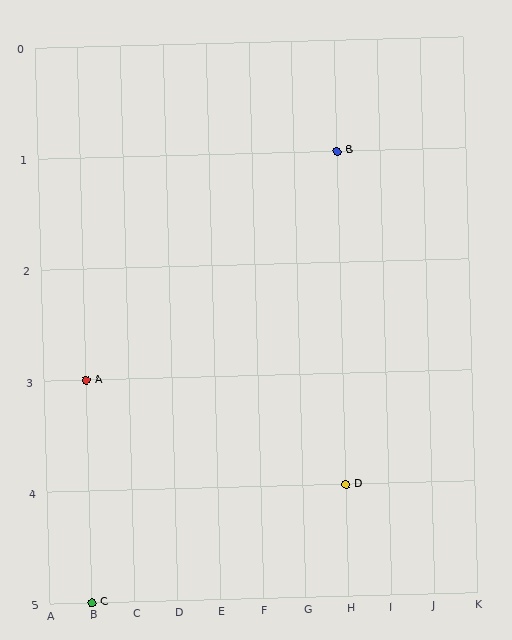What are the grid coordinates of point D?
Point D is at grid coordinates (H, 4).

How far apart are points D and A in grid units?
Points D and A are 6 columns and 1 row apart (about 6.1 grid units diagonally).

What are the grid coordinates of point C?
Point C is at grid coordinates (B, 5).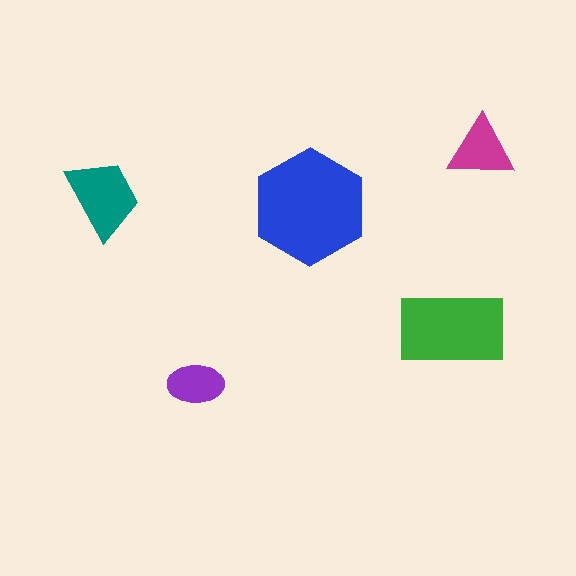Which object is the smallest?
The purple ellipse.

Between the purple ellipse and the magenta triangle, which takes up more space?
The magenta triangle.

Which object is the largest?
The blue hexagon.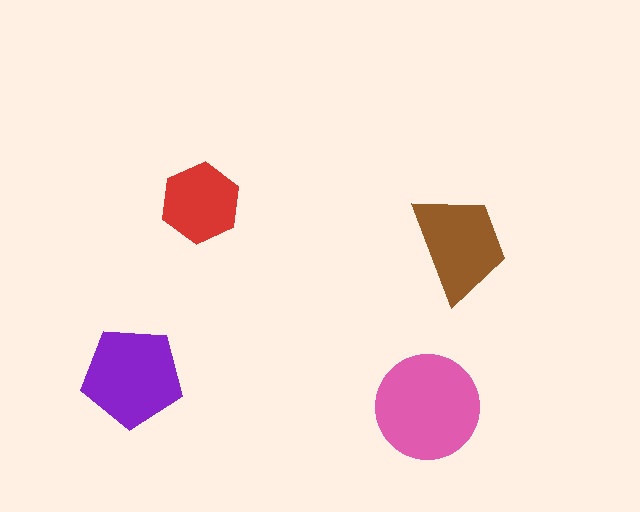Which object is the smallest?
The red hexagon.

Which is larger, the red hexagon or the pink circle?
The pink circle.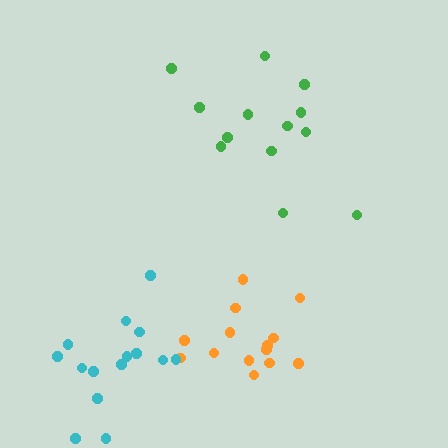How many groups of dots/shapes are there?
There are 3 groups.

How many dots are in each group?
Group 1: 14 dots, Group 2: 15 dots, Group 3: 13 dots (42 total).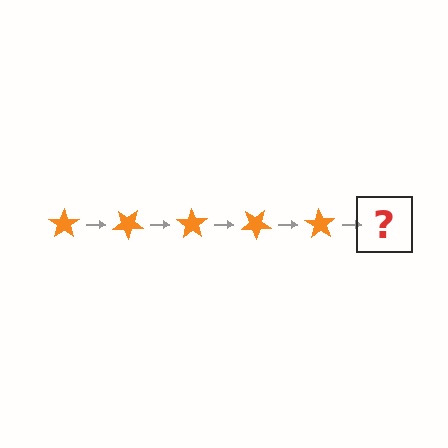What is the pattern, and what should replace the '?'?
The pattern is that the star rotates 35 degrees each step. The '?' should be an orange star rotated 175 degrees.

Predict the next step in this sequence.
The next step is an orange star rotated 175 degrees.